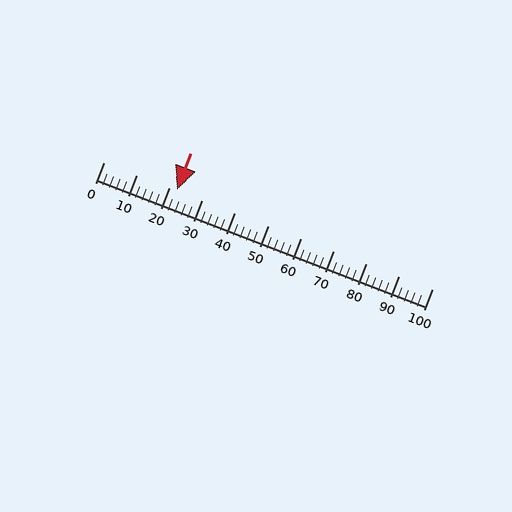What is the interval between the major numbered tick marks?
The major tick marks are spaced 10 units apart.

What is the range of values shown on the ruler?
The ruler shows values from 0 to 100.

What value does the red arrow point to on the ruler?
The red arrow points to approximately 22.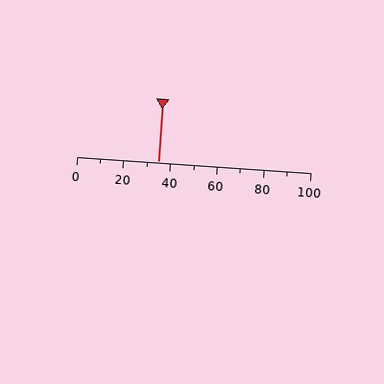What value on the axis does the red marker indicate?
The marker indicates approximately 35.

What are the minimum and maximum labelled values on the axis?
The axis runs from 0 to 100.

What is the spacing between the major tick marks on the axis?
The major ticks are spaced 20 apart.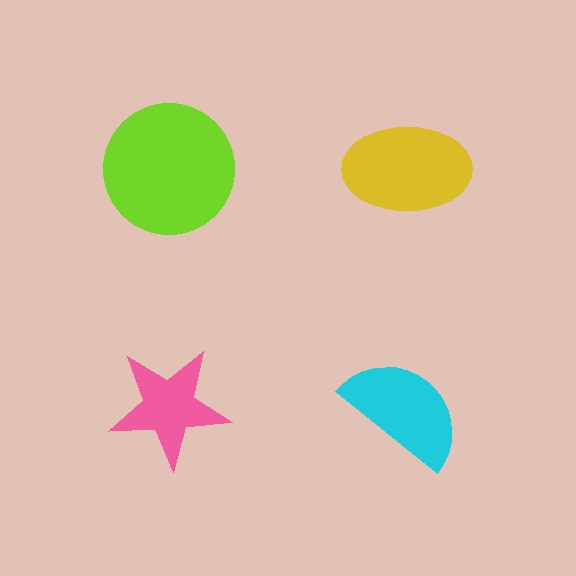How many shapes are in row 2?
2 shapes.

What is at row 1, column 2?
A yellow ellipse.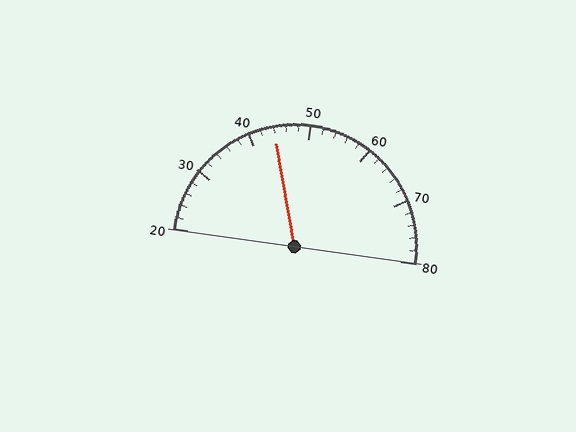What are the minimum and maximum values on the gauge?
The gauge ranges from 20 to 80.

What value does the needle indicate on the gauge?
The needle indicates approximately 44.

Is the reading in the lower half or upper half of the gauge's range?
The reading is in the lower half of the range (20 to 80).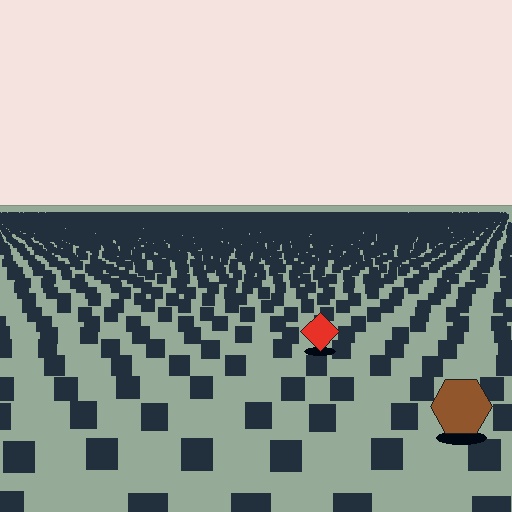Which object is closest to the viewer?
The brown hexagon is closest. The texture marks near it are larger and more spread out.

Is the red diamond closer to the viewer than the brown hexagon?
No. The brown hexagon is closer — you can tell from the texture gradient: the ground texture is coarser near it.